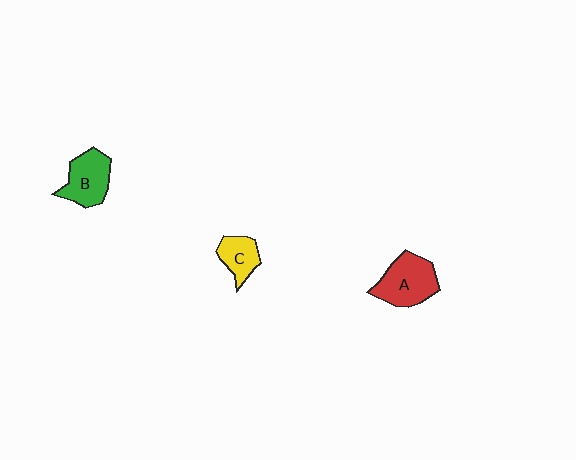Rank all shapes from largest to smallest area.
From largest to smallest: A (red), B (green), C (yellow).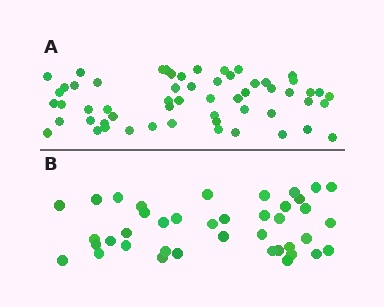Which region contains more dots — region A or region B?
Region A (the top region) has more dots.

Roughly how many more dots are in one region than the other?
Region A has approximately 15 more dots than region B.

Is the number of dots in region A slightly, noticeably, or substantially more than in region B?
Region A has noticeably more, but not dramatically so. The ratio is roughly 1.4 to 1.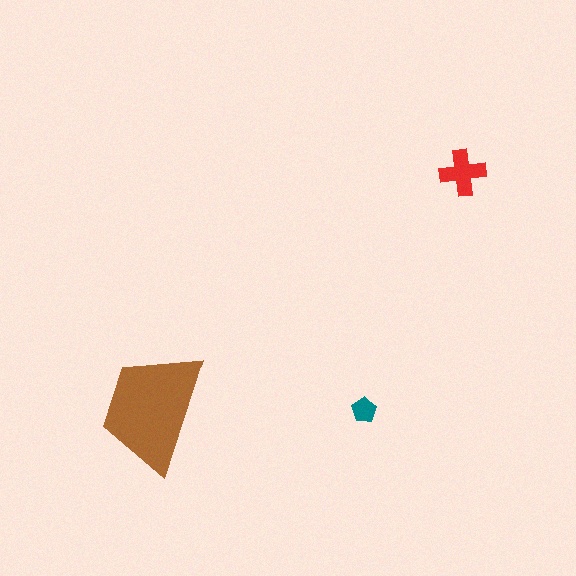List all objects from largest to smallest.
The brown trapezoid, the red cross, the teal pentagon.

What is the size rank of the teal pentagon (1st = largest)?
3rd.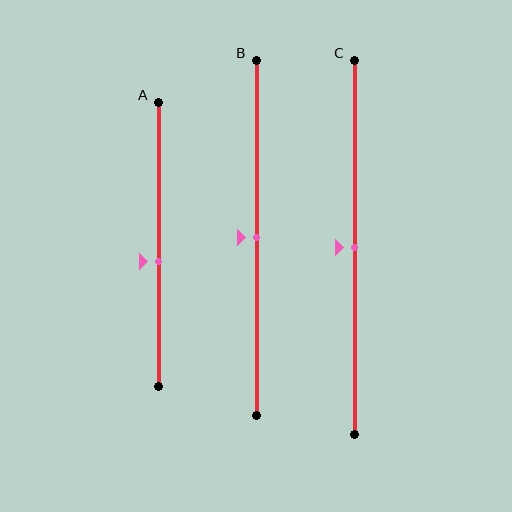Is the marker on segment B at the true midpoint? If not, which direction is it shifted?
Yes, the marker on segment B is at the true midpoint.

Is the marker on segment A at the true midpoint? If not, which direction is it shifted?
No, the marker on segment A is shifted downward by about 6% of the segment length.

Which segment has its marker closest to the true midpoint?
Segment B has its marker closest to the true midpoint.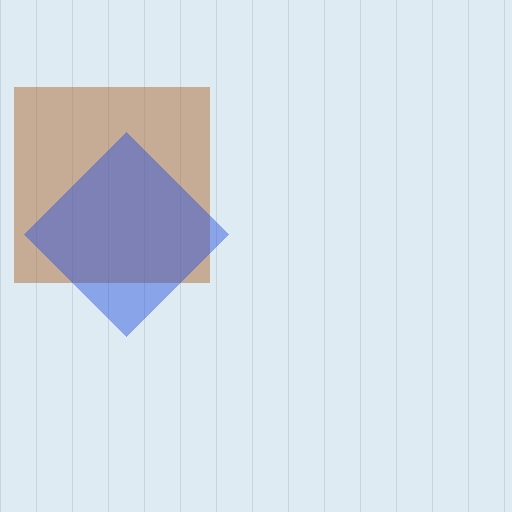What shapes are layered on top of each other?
The layered shapes are: a brown square, a blue diamond.